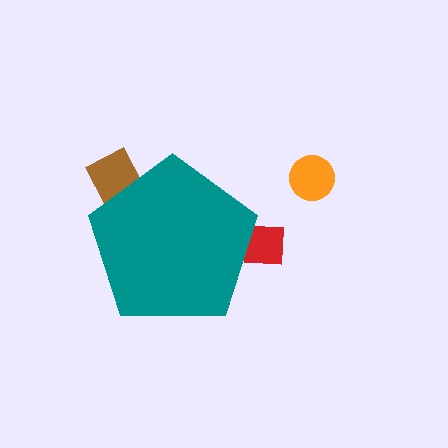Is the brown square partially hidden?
Yes, the brown square is partially hidden behind the teal pentagon.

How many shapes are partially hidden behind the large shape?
2 shapes are partially hidden.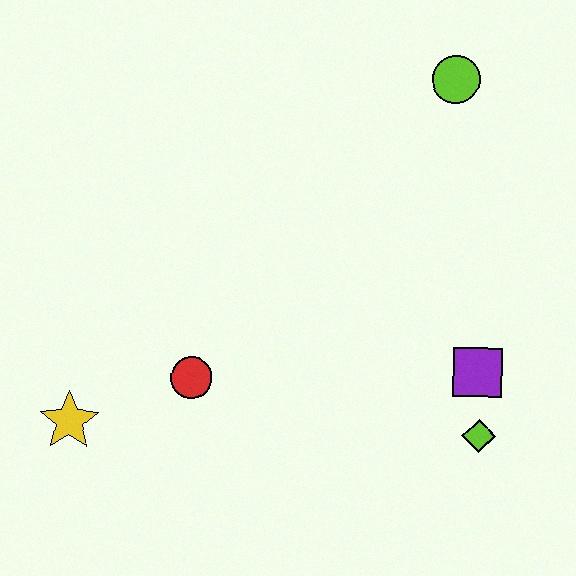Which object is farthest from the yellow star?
The lime circle is farthest from the yellow star.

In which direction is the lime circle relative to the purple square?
The lime circle is above the purple square.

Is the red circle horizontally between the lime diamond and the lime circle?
No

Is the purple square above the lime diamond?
Yes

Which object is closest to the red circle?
The yellow star is closest to the red circle.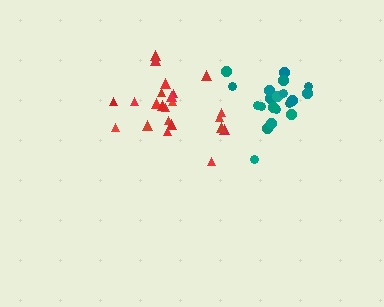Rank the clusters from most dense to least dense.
teal, red.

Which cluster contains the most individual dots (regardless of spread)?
Red (23).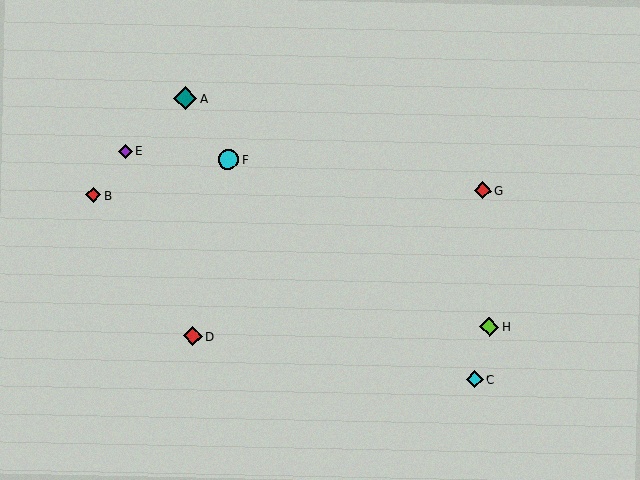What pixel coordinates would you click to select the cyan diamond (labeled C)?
Click at (475, 379) to select the cyan diamond C.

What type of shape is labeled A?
Shape A is a teal diamond.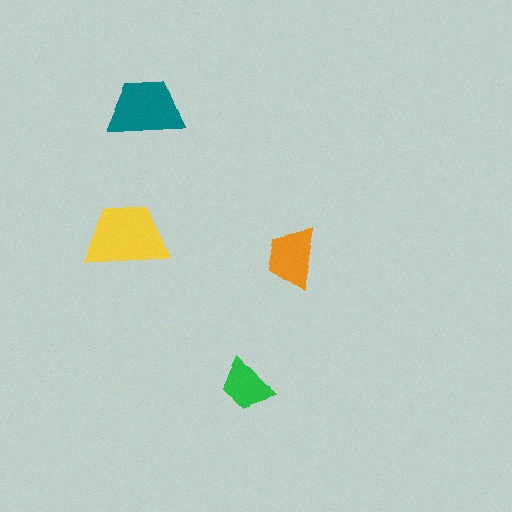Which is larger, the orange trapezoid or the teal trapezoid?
The teal one.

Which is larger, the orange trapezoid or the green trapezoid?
The orange one.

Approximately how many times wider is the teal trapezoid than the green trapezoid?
About 1.5 times wider.